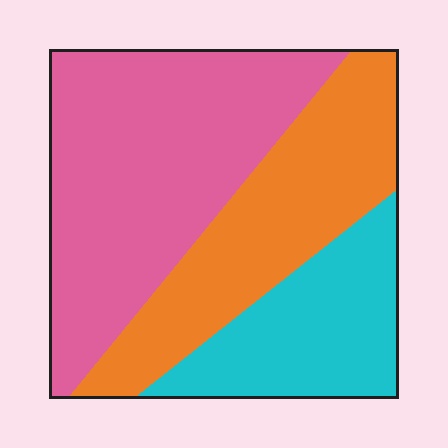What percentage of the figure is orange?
Orange takes up between a quarter and a half of the figure.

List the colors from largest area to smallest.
From largest to smallest: pink, orange, cyan.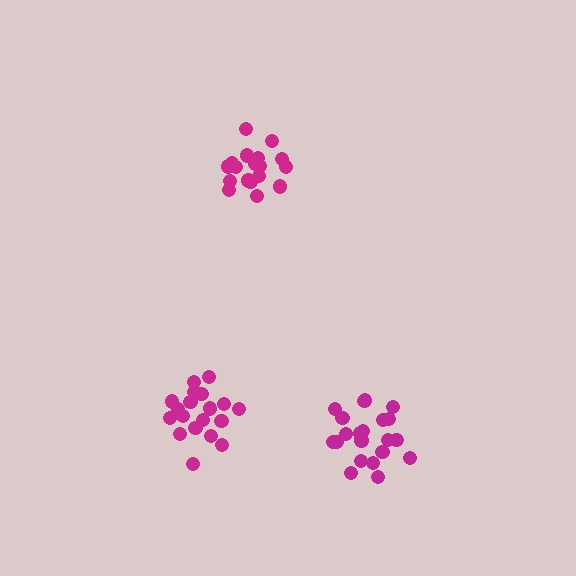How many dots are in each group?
Group 1: 19 dots, Group 2: 21 dots, Group 3: 19 dots (59 total).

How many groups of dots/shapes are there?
There are 3 groups.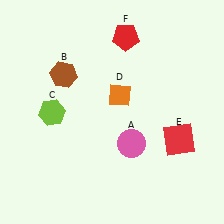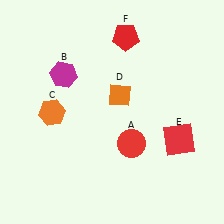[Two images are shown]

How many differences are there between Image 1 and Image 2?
There are 3 differences between the two images.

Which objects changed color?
A changed from pink to red. B changed from brown to magenta. C changed from lime to orange.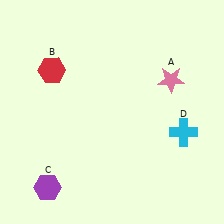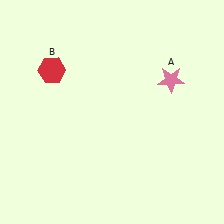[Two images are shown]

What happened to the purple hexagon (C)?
The purple hexagon (C) was removed in Image 2. It was in the bottom-left area of Image 1.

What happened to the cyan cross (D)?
The cyan cross (D) was removed in Image 2. It was in the bottom-right area of Image 1.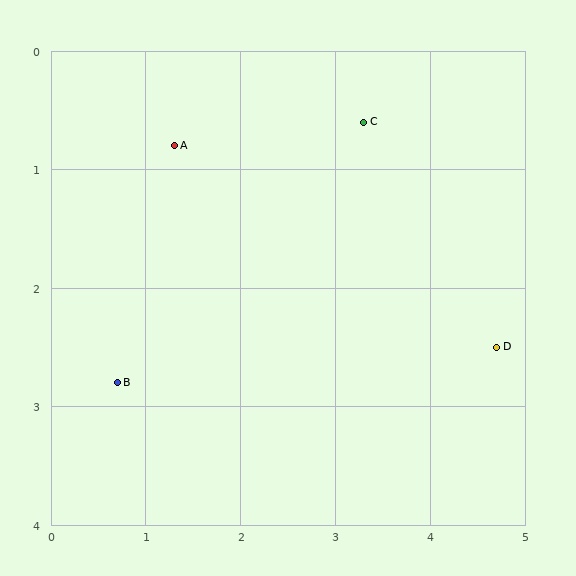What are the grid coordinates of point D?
Point D is at approximately (4.7, 2.5).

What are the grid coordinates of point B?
Point B is at approximately (0.7, 2.8).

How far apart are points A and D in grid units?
Points A and D are about 3.8 grid units apart.